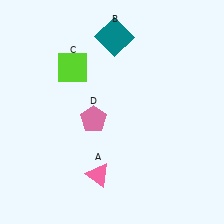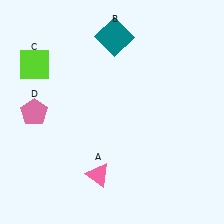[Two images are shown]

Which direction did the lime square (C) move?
The lime square (C) moved left.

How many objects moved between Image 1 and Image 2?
2 objects moved between the two images.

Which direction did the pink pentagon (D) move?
The pink pentagon (D) moved left.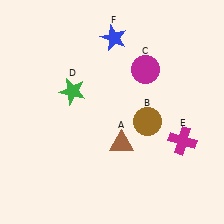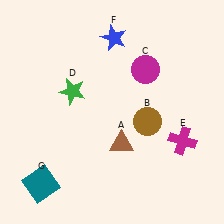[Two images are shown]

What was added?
A teal square (G) was added in Image 2.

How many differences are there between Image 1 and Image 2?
There is 1 difference between the two images.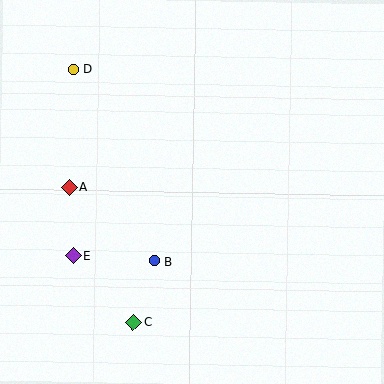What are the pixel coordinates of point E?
Point E is at (73, 256).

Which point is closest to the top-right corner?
Point D is closest to the top-right corner.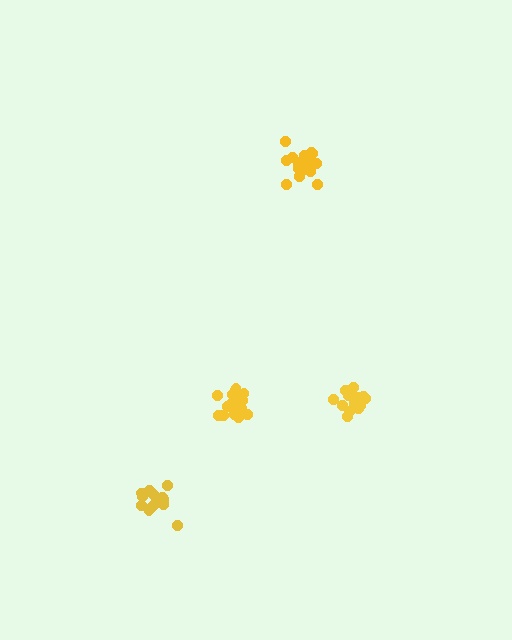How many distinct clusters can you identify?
There are 4 distinct clusters.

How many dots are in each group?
Group 1: 19 dots, Group 2: 15 dots, Group 3: 13 dots, Group 4: 18 dots (65 total).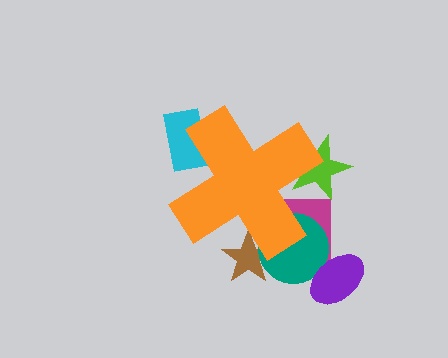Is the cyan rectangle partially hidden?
Yes, the cyan rectangle is partially hidden behind the orange cross.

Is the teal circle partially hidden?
Yes, the teal circle is partially hidden behind the orange cross.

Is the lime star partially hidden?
Yes, the lime star is partially hidden behind the orange cross.